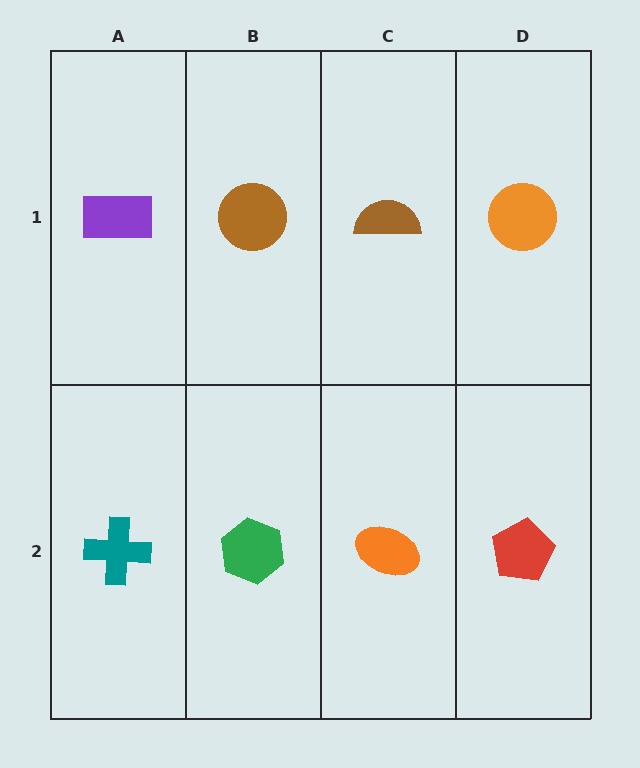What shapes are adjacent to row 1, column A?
A teal cross (row 2, column A), a brown circle (row 1, column B).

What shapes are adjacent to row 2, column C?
A brown semicircle (row 1, column C), a green hexagon (row 2, column B), a red pentagon (row 2, column D).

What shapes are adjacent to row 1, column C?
An orange ellipse (row 2, column C), a brown circle (row 1, column B), an orange circle (row 1, column D).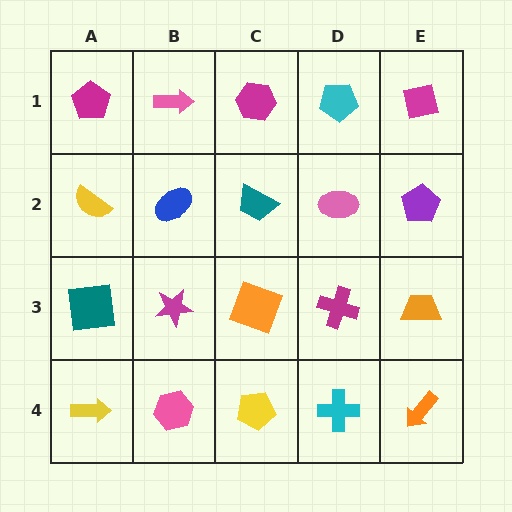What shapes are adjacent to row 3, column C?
A teal trapezoid (row 2, column C), a yellow pentagon (row 4, column C), a magenta star (row 3, column B), a magenta cross (row 3, column D).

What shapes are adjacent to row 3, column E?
A purple pentagon (row 2, column E), an orange arrow (row 4, column E), a magenta cross (row 3, column D).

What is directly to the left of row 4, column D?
A yellow pentagon.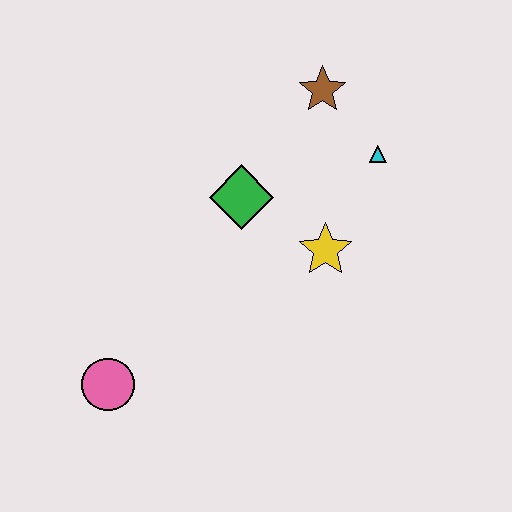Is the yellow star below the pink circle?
No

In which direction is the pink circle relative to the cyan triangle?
The pink circle is to the left of the cyan triangle.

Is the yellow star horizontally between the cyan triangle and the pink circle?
Yes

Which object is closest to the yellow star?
The green diamond is closest to the yellow star.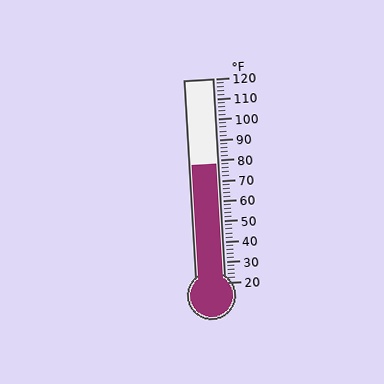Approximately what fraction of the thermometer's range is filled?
The thermometer is filled to approximately 60% of its range.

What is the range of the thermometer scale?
The thermometer scale ranges from 20°F to 120°F.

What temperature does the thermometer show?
The thermometer shows approximately 78°F.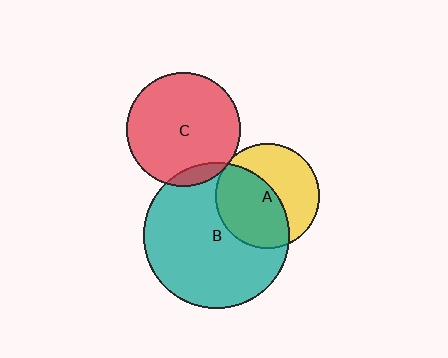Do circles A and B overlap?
Yes.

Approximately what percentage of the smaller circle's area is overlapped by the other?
Approximately 50%.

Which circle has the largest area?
Circle B (teal).